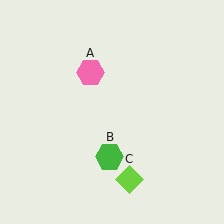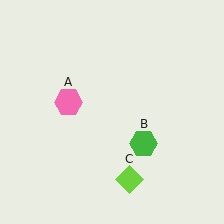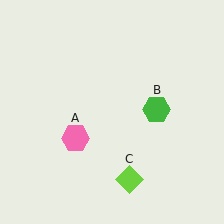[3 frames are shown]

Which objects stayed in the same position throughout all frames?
Lime diamond (object C) remained stationary.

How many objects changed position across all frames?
2 objects changed position: pink hexagon (object A), green hexagon (object B).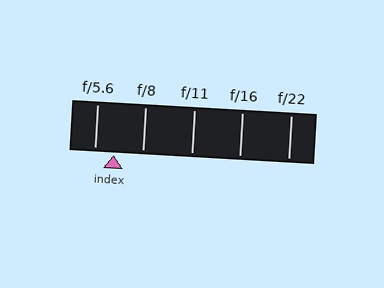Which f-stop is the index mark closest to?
The index mark is closest to f/5.6.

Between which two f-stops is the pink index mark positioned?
The index mark is between f/5.6 and f/8.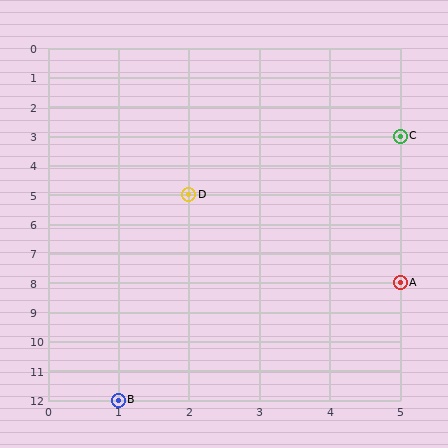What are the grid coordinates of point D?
Point D is at grid coordinates (2, 5).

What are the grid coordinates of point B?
Point B is at grid coordinates (1, 12).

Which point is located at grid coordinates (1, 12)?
Point B is at (1, 12).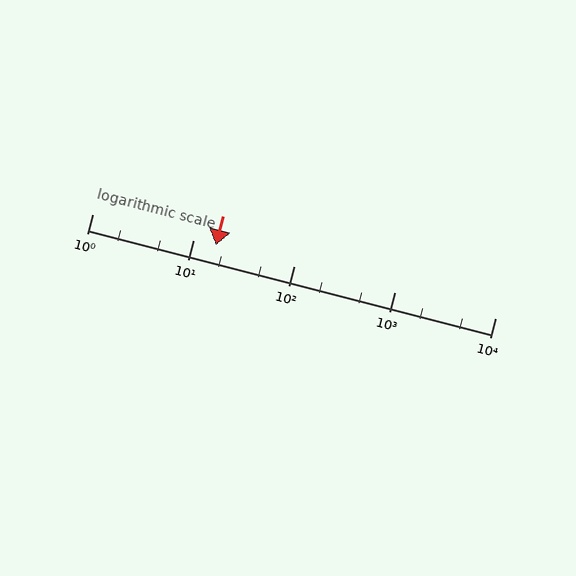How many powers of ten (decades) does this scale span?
The scale spans 4 decades, from 1 to 10000.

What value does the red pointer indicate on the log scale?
The pointer indicates approximately 17.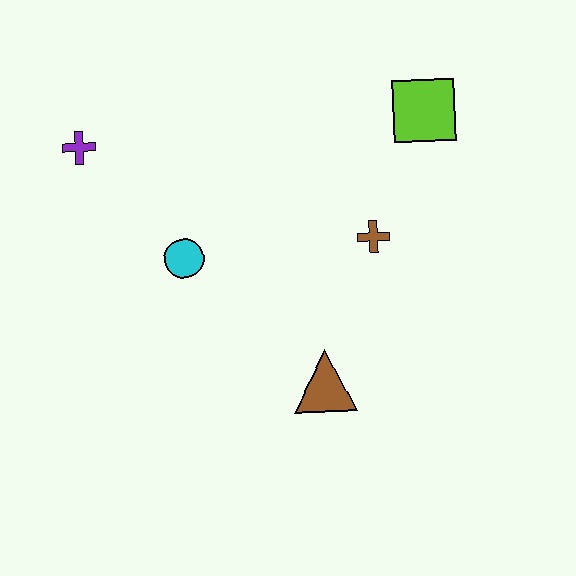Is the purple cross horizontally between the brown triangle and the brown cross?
No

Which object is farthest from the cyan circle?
The lime square is farthest from the cyan circle.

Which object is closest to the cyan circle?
The purple cross is closest to the cyan circle.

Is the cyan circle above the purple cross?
No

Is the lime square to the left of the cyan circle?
No